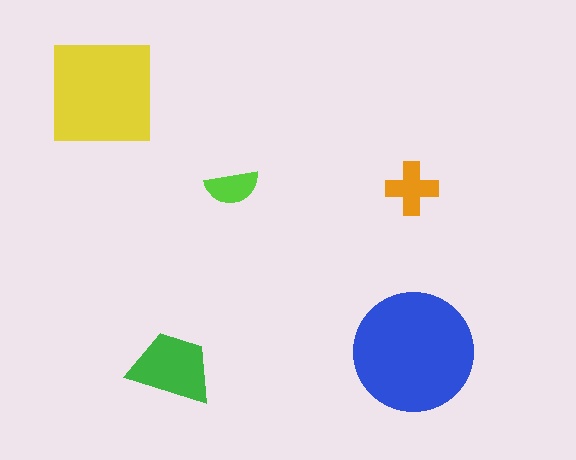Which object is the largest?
The blue circle.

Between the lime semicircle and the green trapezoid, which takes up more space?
The green trapezoid.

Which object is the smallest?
The lime semicircle.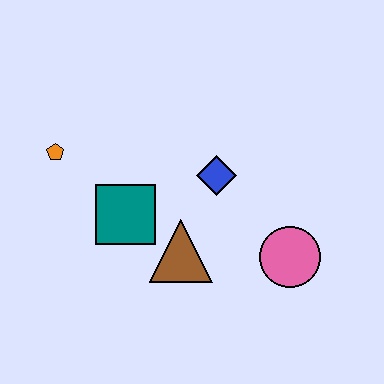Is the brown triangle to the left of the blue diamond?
Yes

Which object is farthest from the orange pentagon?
The pink circle is farthest from the orange pentagon.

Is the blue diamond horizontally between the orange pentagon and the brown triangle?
No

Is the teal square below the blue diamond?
Yes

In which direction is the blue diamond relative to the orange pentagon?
The blue diamond is to the right of the orange pentagon.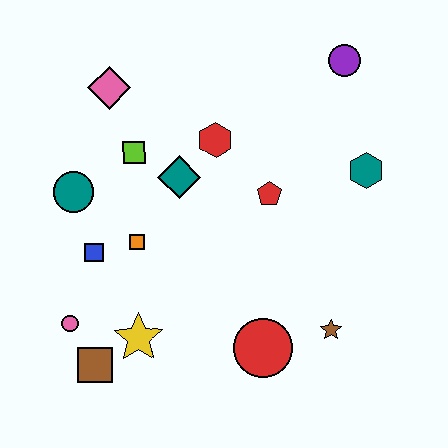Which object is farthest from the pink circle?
The purple circle is farthest from the pink circle.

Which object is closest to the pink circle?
The brown square is closest to the pink circle.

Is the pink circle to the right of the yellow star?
No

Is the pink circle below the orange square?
Yes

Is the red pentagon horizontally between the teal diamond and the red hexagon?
No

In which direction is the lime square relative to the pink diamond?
The lime square is below the pink diamond.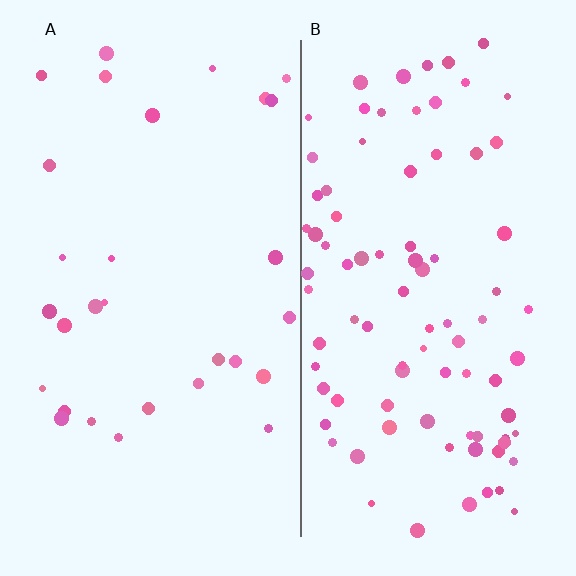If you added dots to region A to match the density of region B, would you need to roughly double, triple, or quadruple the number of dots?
Approximately triple.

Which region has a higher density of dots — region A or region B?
B (the right).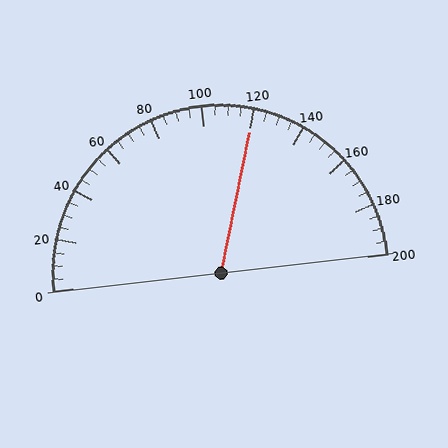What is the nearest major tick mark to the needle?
The nearest major tick mark is 120.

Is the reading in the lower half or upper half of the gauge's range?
The reading is in the upper half of the range (0 to 200).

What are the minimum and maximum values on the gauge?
The gauge ranges from 0 to 200.